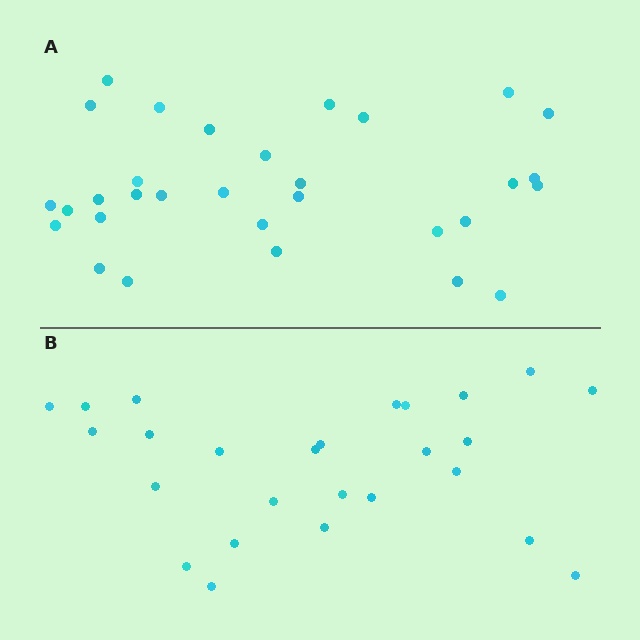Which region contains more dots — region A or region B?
Region A (the top region) has more dots.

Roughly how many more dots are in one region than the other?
Region A has about 5 more dots than region B.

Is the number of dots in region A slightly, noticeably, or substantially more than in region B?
Region A has only slightly more — the two regions are fairly close. The ratio is roughly 1.2 to 1.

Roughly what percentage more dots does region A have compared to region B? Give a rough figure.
About 20% more.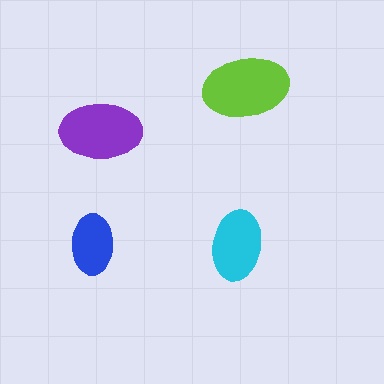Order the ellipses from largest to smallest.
the lime one, the purple one, the cyan one, the blue one.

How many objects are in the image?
There are 4 objects in the image.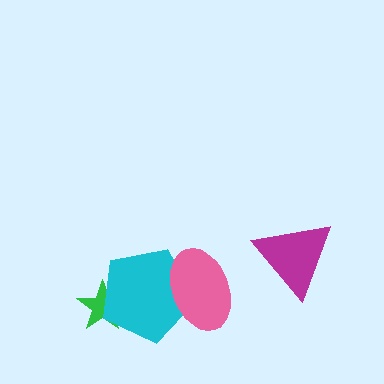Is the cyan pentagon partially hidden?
Yes, it is partially covered by another shape.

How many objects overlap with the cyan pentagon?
2 objects overlap with the cyan pentagon.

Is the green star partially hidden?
Yes, it is partially covered by another shape.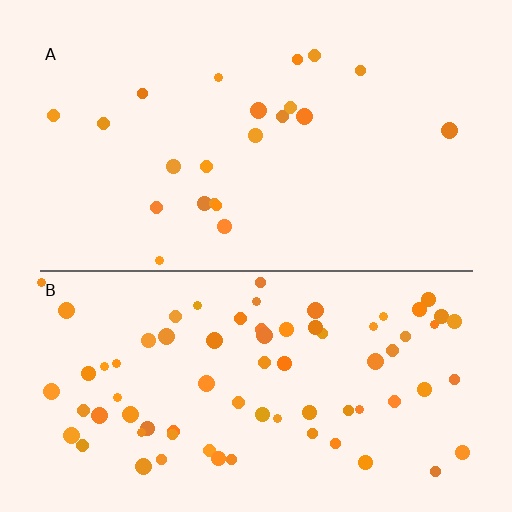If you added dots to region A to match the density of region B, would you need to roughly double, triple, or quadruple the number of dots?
Approximately triple.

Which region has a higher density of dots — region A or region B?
B (the bottom).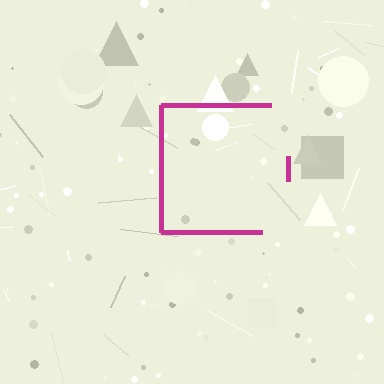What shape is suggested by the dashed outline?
The dashed outline suggests a square.